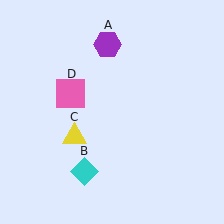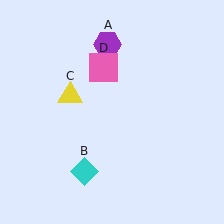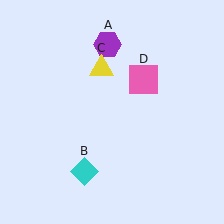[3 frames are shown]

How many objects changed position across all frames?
2 objects changed position: yellow triangle (object C), pink square (object D).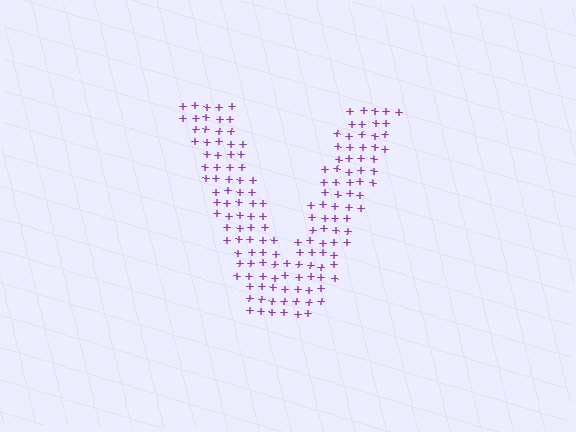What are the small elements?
The small elements are plus signs.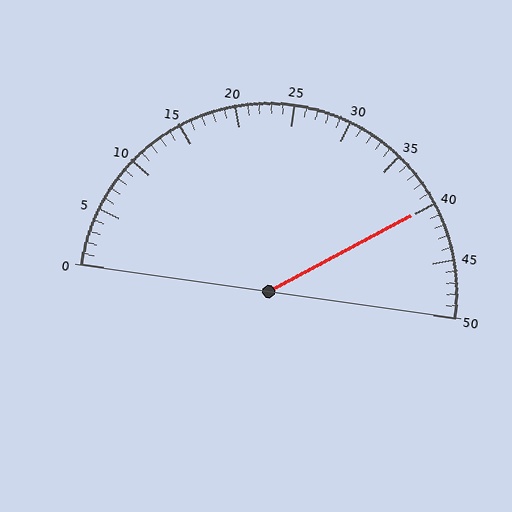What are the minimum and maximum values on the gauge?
The gauge ranges from 0 to 50.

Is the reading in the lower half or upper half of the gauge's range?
The reading is in the upper half of the range (0 to 50).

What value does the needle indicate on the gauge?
The needle indicates approximately 40.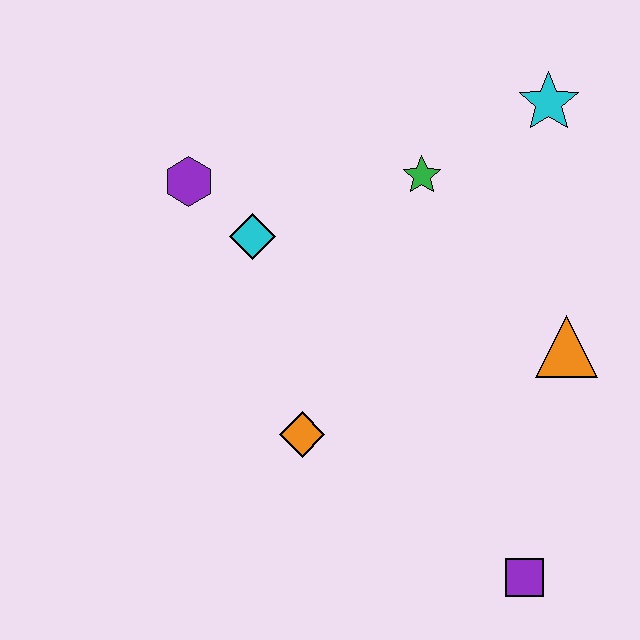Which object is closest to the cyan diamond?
The purple hexagon is closest to the cyan diamond.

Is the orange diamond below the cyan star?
Yes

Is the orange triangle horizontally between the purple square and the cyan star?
No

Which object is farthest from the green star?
The purple square is farthest from the green star.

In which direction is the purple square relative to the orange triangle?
The purple square is below the orange triangle.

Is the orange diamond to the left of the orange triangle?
Yes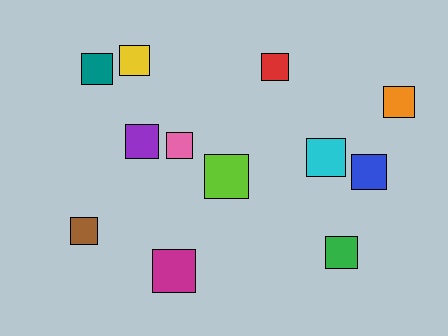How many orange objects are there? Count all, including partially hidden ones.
There is 1 orange object.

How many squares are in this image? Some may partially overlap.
There are 12 squares.